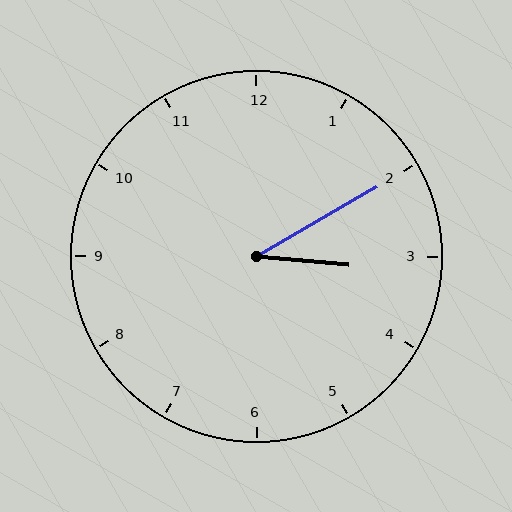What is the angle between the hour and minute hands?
Approximately 35 degrees.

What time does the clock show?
3:10.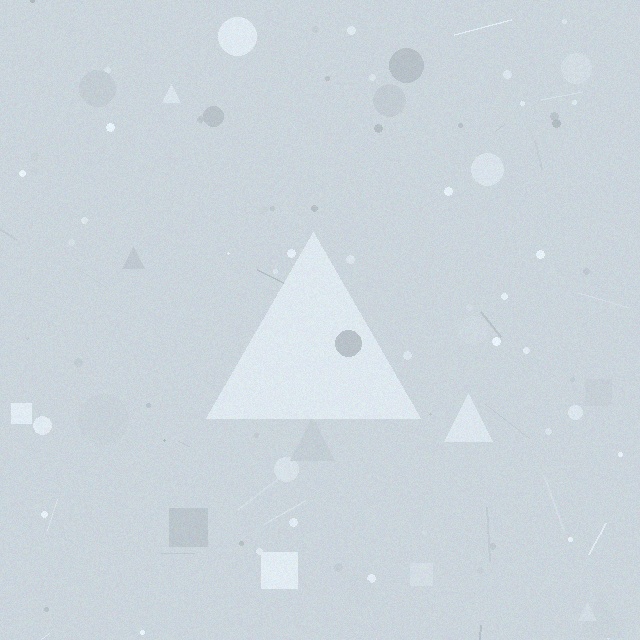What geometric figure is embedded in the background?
A triangle is embedded in the background.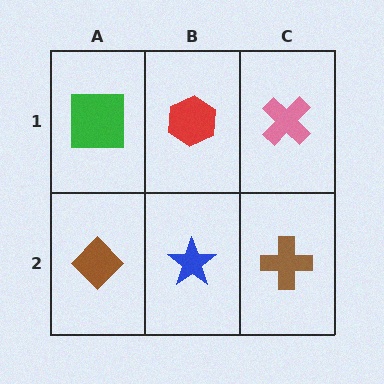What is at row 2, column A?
A brown diamond.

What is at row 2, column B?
A blue star.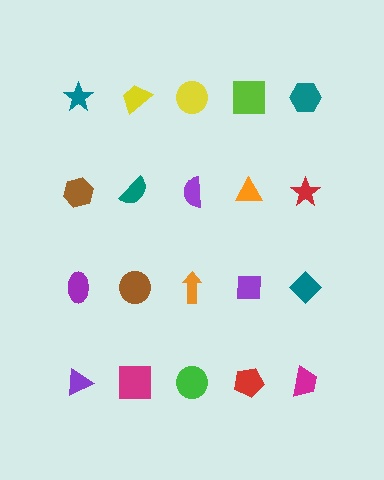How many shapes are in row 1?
5 shapes.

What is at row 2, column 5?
A red star.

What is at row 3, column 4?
A purple square.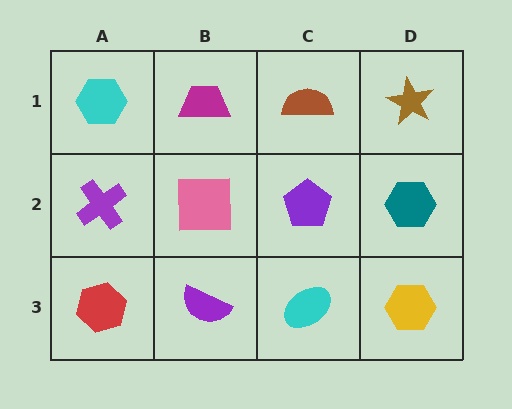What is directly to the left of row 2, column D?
A purple pentagon.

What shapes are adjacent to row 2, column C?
A brown semicircle (row 1, column C), a cyan ellipse (row 3, column C), a pink square (row 2, column B), a teal hexagon (row 2, column D).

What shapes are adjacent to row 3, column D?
A teal hexagon (row 2, column D), a cyan ellipse (row 3, column C).